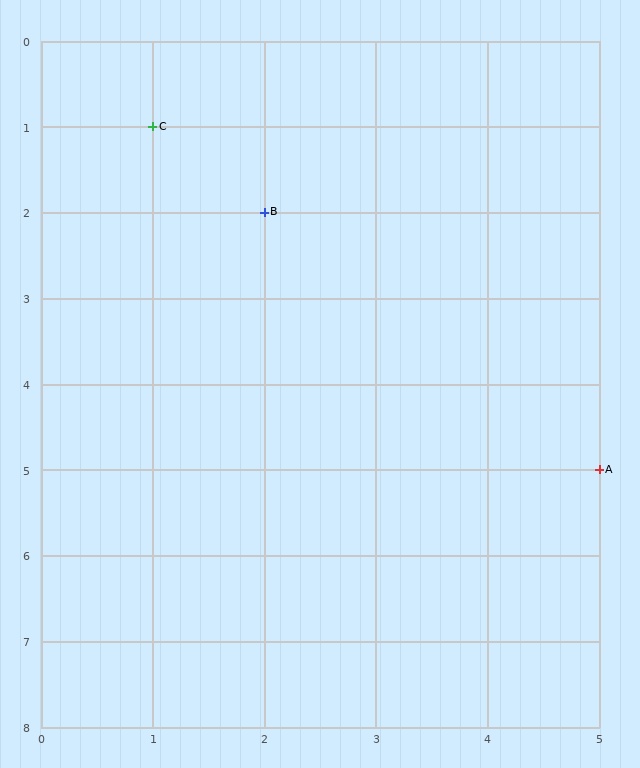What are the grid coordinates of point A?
Point A is at grid coordinates (5, 5).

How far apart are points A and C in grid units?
Points A and C are 4 columns and 4 rows apart (about 5.7 grid units diagonally).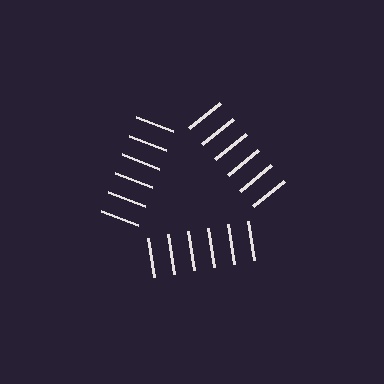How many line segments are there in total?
18 — 6 along each of the 3 edges.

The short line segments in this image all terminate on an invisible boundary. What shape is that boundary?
An illusory triangle — the line segments terminate on its edges but no continuous stroke is drawn.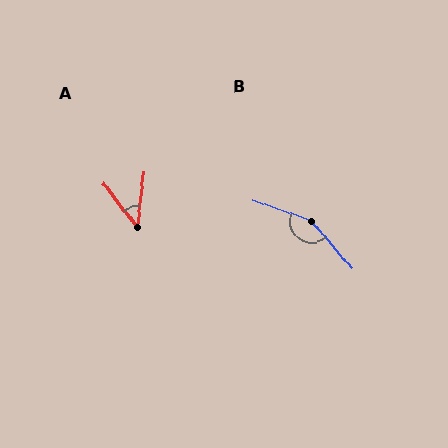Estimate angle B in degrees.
Approximately 149 degrees.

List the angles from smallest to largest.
A (44°), B (149°).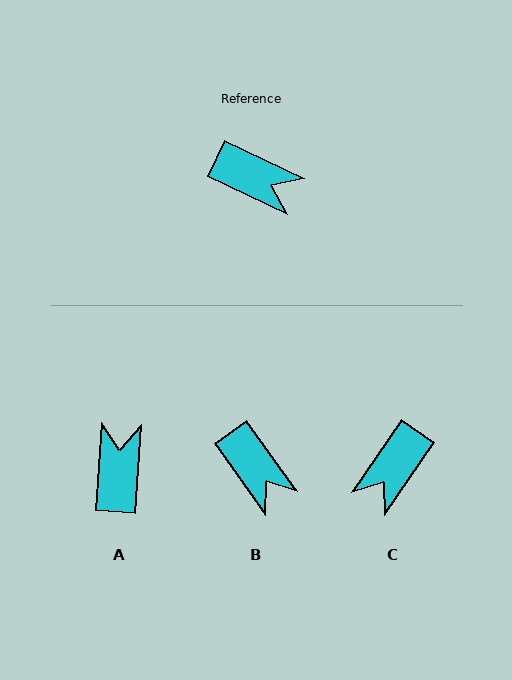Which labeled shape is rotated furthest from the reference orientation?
A, about 111 degrees away.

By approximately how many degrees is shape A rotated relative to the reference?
Approximately 111 degrees counter-clockwise.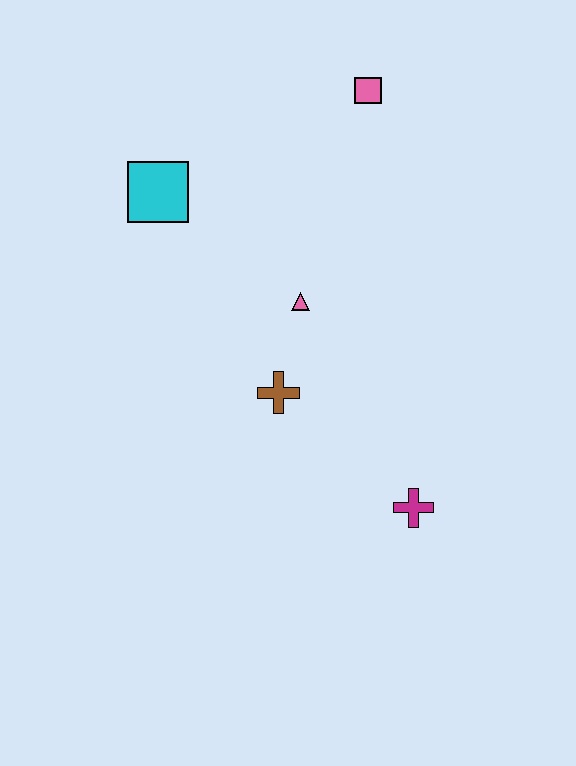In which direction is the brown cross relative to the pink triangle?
The brown cross is below the pink triangle.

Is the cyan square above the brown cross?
Yes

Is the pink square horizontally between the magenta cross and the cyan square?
Yes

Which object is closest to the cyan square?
The pink triangle is closest to the cyan square.